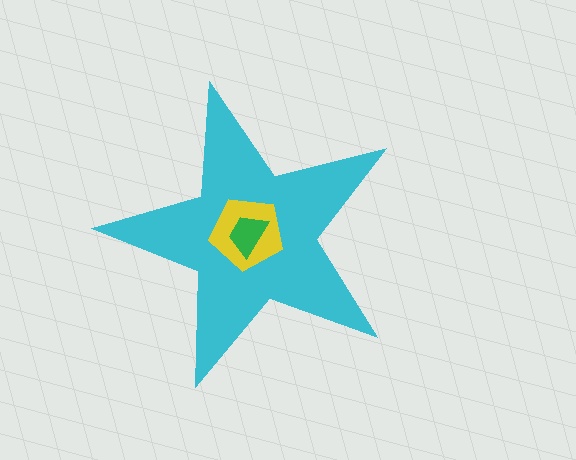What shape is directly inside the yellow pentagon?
The green trapezoid.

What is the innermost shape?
The green trapezoid.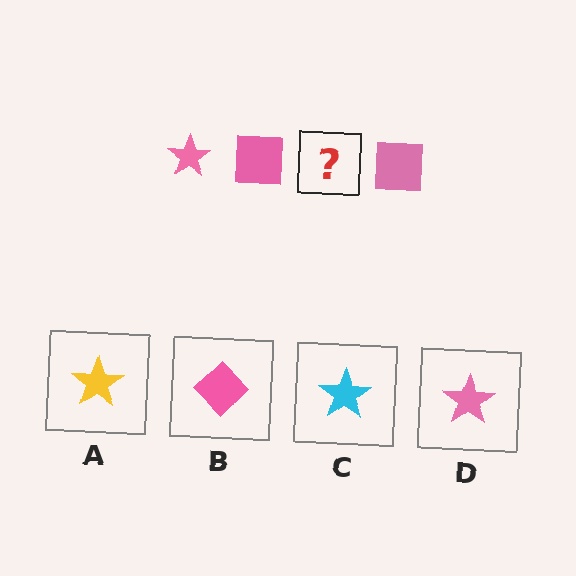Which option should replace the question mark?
Option D.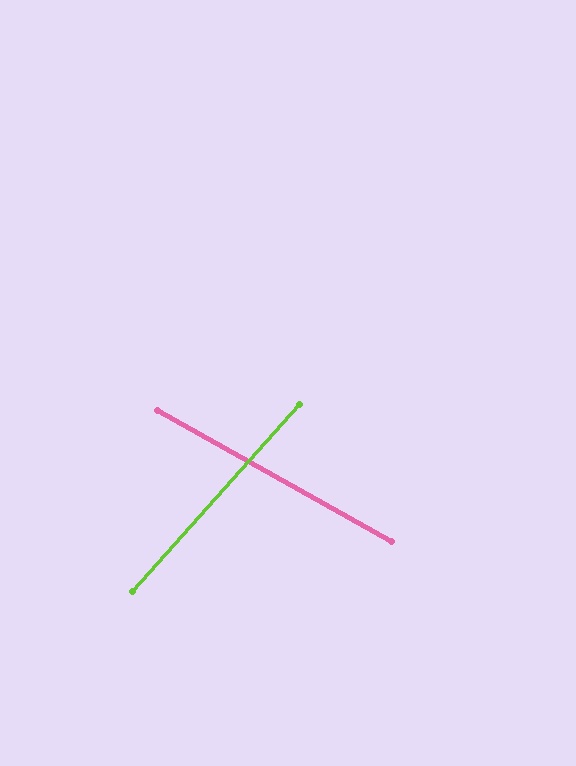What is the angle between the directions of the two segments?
Approximately 77 degrees.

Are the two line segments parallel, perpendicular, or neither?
Neither parallel nor perpendicular — they differ by about 77°.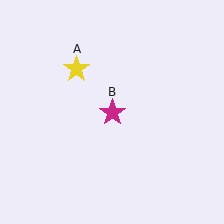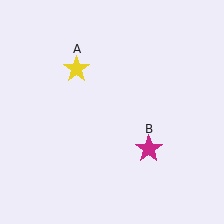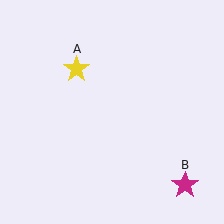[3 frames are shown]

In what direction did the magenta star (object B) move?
The magenta star (object B) moved down and to the right.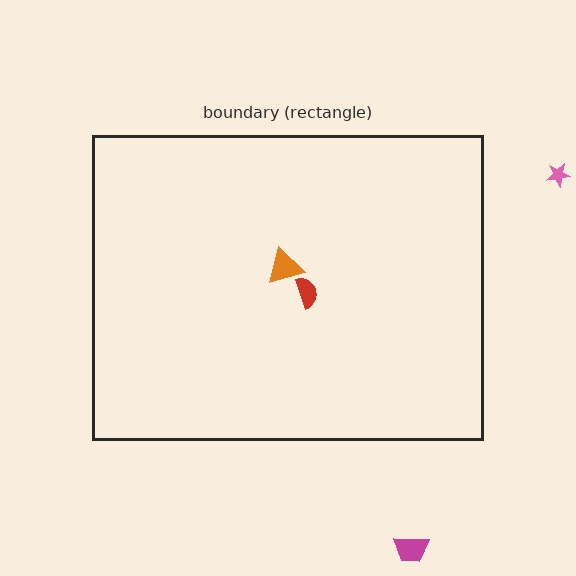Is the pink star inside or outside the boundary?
Outside.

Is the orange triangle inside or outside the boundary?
Inside.